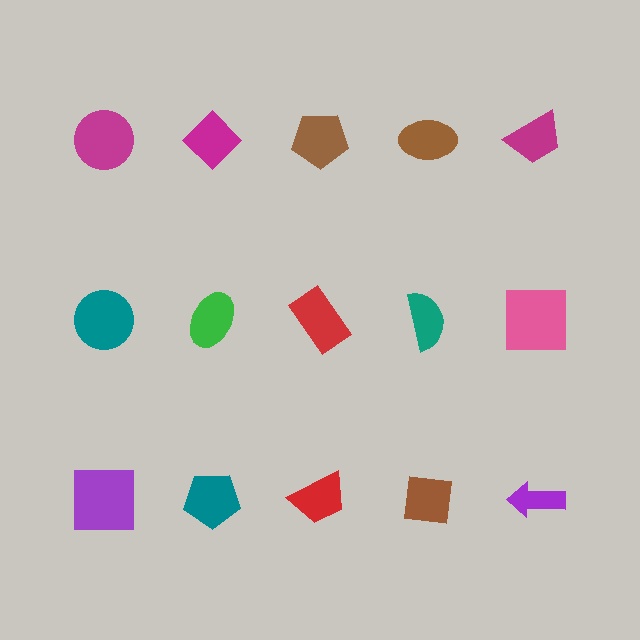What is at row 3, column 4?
A brown square.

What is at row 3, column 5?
A purple arrow.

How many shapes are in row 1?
5 shapes.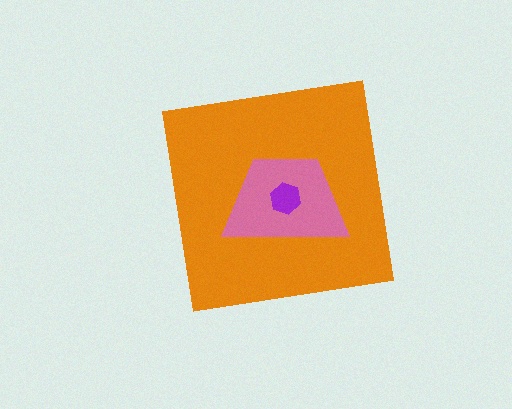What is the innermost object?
The purple hexagon.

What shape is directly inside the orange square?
The pink trapezoid.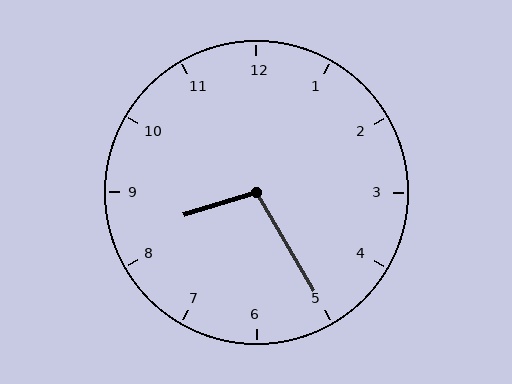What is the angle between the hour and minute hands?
Approximately 102 degrees.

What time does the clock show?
8:25.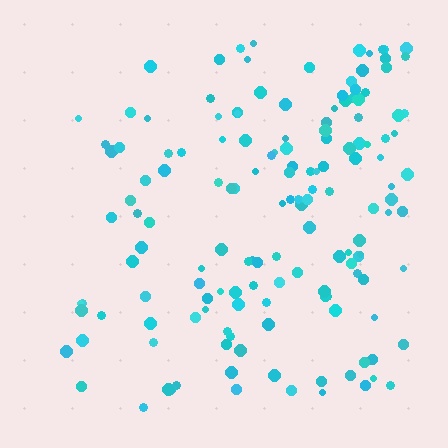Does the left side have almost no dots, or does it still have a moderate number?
Still a moderate number, just noticeably fewer than the right.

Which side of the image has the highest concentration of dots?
The right.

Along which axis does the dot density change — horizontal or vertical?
Horizontal.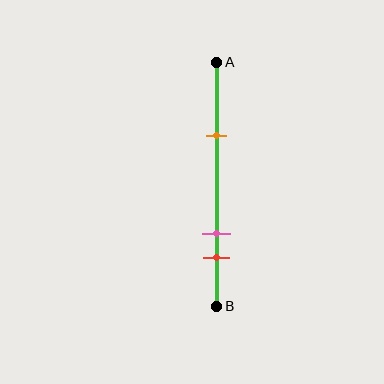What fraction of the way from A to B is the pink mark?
The pink mark is approximately 70% (0.7) of the way from A to B.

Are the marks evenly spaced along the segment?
No, the marks are not evenly spaced.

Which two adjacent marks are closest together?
The pink and red marks are the closest adjacent pair.